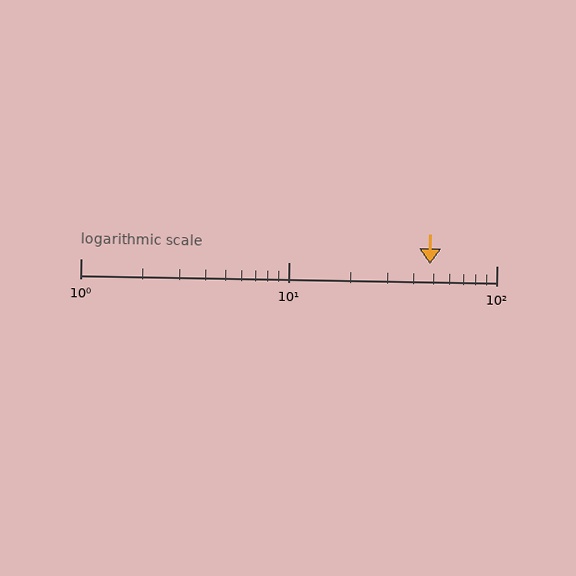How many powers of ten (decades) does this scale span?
The scale spans 2 decades, from 1 to 100.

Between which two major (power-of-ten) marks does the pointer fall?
The pointer is between 10 and 100.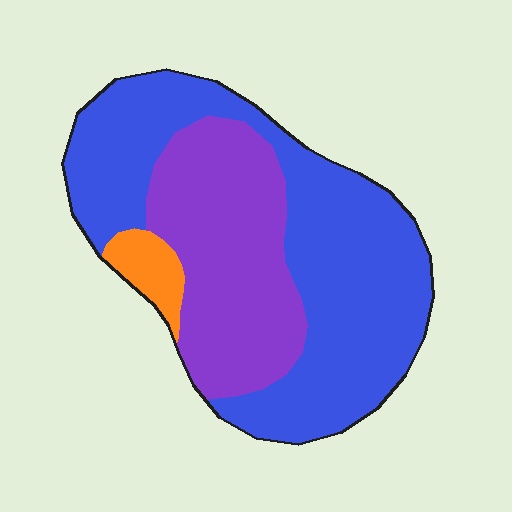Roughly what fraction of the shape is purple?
Purple takes up about three eighths (3/8) of the shape.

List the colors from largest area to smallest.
From largest to smallest: blue, purple, orange.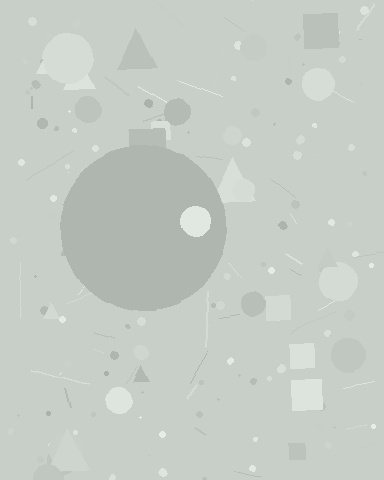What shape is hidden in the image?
A circle is hidden in the image.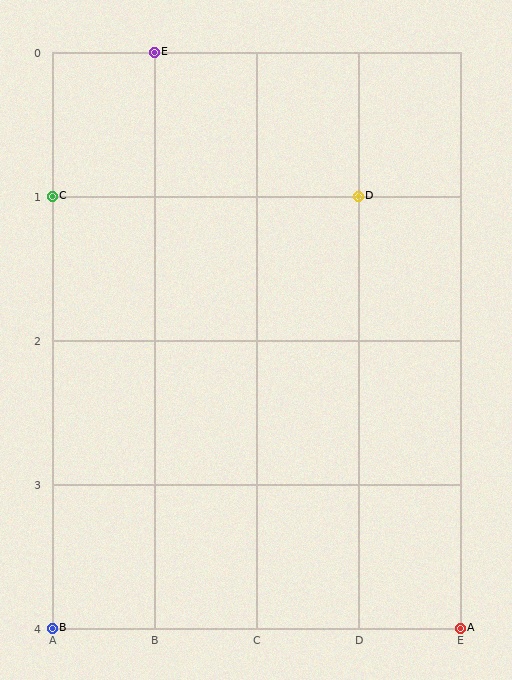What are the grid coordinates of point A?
Point A is at grid coordinates (E, 4).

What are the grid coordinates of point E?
Point E is at grid coordinates (B, 0).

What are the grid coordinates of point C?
Point C is at grid coordinates (A, 1).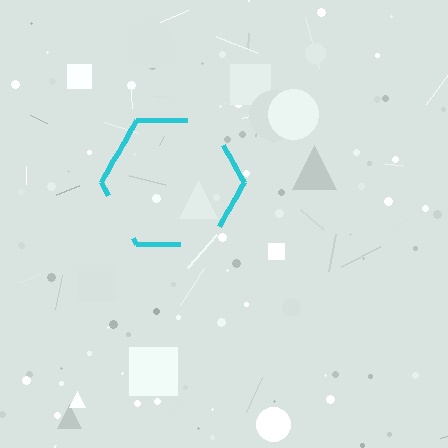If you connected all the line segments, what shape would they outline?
They would outline a hexagon.